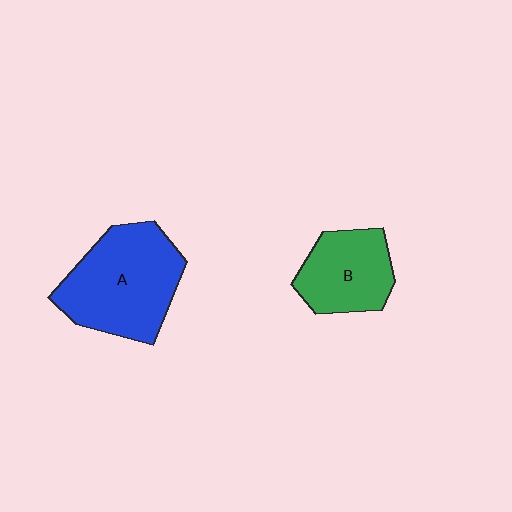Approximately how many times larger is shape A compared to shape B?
Approximately 1.6 times.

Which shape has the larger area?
Shape A (blue).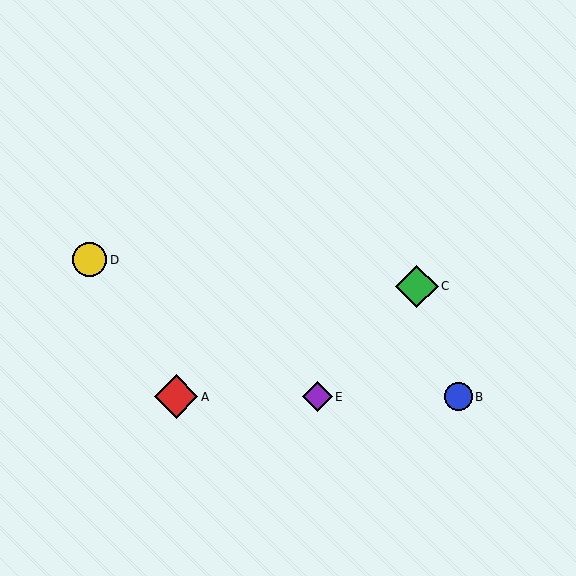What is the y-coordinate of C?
Object C is at y≈286.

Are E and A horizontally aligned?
Yes, both are at y≈397.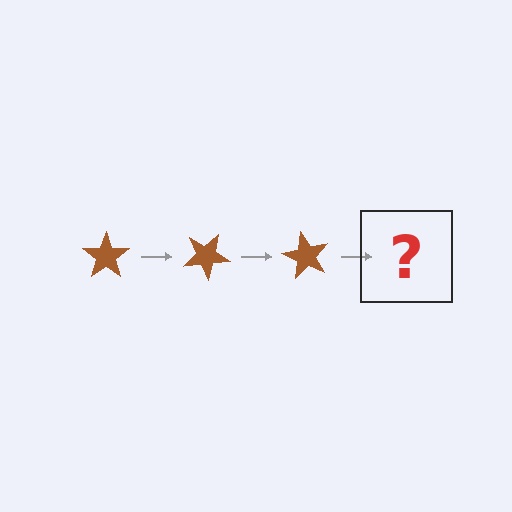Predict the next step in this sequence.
The next step is a brown star rotated 90 degrees.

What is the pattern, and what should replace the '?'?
The pattern is that the star rotates 30 degrees each step. The '?' should be a brown star rotated 90 degrees.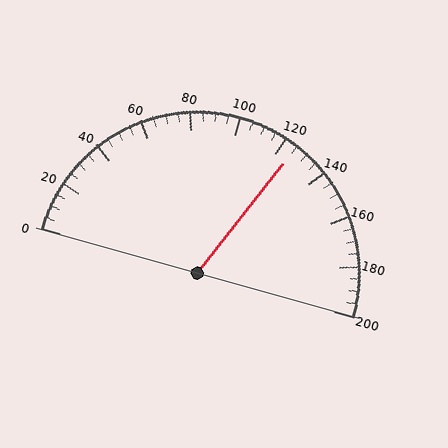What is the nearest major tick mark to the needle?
The nearest major tick mark is 120.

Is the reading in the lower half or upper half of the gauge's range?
The reading is in the upper half of the range (0 to 200).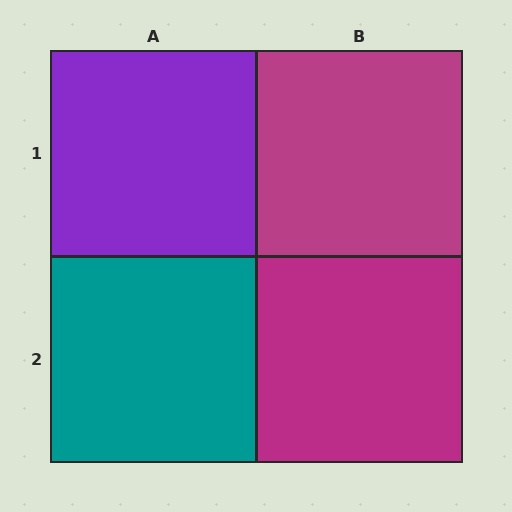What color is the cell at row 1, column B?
Magenta.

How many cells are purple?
1 cell is purple.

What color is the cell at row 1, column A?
Purple.